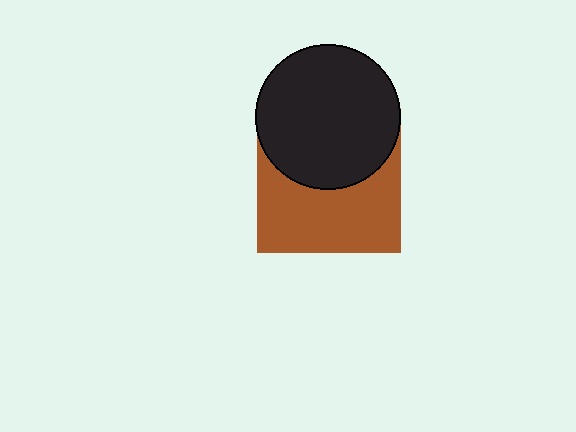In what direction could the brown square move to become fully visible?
The brown square could move down. That would shift it out from behind the black circle entirely.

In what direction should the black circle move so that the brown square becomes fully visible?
The black circle should move up. That is the shortest direction to clear the overlap and leave the brown square fully visible.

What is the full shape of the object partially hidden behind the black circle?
The partially hidden object is a brown square.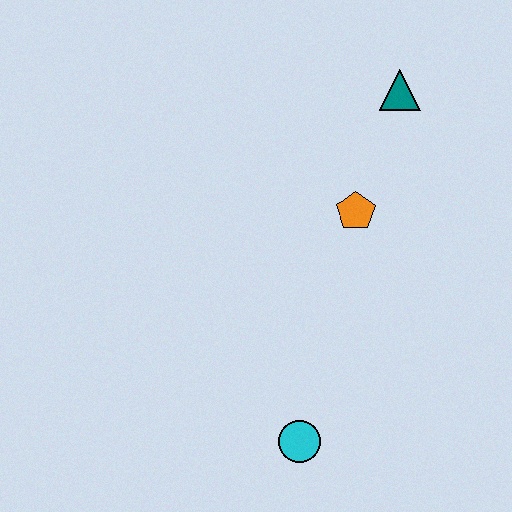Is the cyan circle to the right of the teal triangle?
No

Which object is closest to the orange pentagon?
The teal triangle is closest to the orange pentagon.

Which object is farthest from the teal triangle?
The cyan circle is farthest from the teal triangle.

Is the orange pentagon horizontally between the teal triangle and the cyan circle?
Yes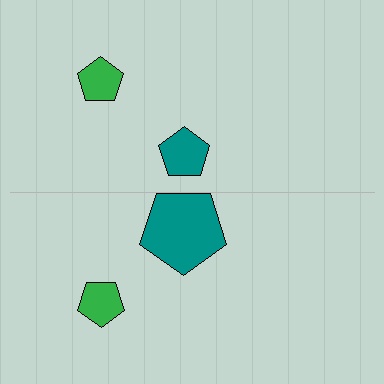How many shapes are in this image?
There are 4 shapes in this image.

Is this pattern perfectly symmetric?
No, the pattern is not perfectly symmetric. The teal pentagon on the bottom side has a different size than its mirror counterpart.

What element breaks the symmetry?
The teal pentagon on the bottom side has a different size than its mirror counterpart.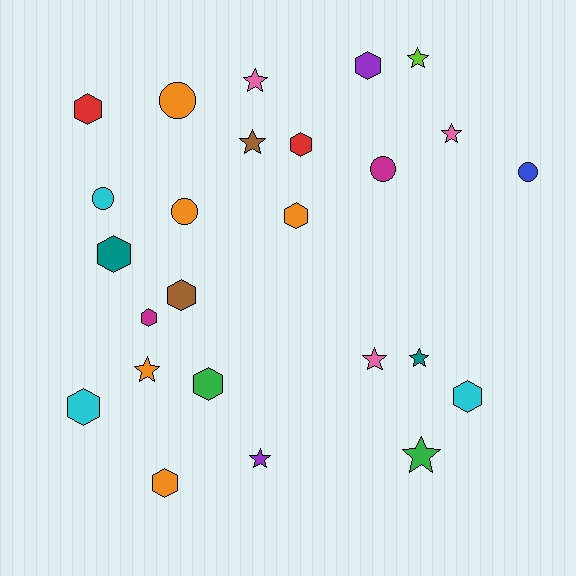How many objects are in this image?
There are 25 objects.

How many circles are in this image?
There are 5 circles.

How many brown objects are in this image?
There are 2 brown objects.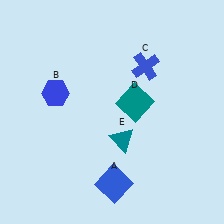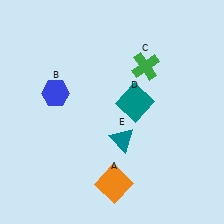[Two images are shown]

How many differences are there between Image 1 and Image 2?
There are 2 differences between the two images.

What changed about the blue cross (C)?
In Image 1, C is blue. In Image 2, it changed to green.